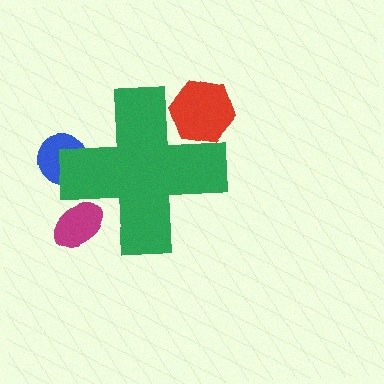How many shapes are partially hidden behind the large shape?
3 shapes are partially hidden.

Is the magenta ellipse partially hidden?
Yes, the magenta ellipse is partially hidden behind the green cross.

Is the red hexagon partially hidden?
Yes, the red hexagon is partially hidden behind the green cross.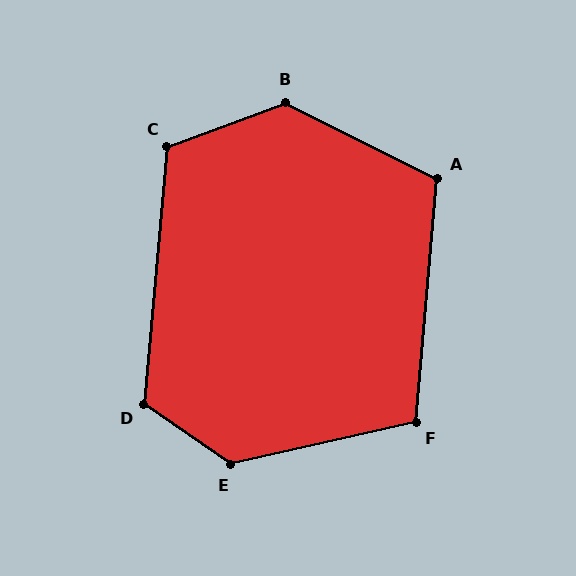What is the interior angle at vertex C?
Approximately 116 degrees (obtuse).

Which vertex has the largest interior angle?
B, at approximately 133 degrees.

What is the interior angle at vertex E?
Approximately 133 degrees (obtuse).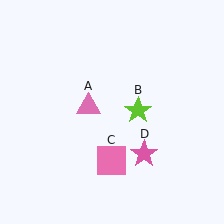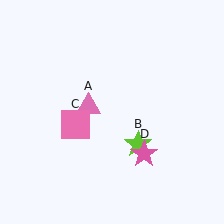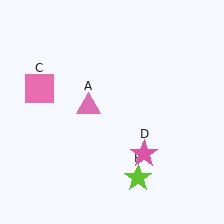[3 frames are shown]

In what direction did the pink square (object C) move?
The pink square (object C) moved up and to the left.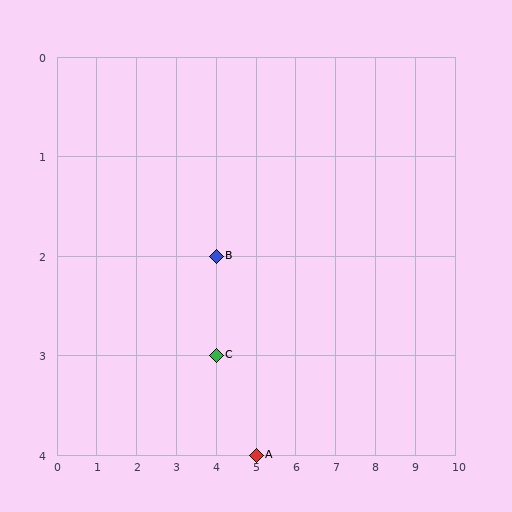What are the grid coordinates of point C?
Point C is at grid coordinates (4, 3).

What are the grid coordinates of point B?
Point B is at grid coordinates (4, 2).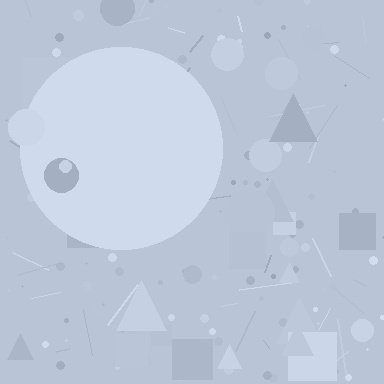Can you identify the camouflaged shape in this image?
The camouflaged shape is a circle.